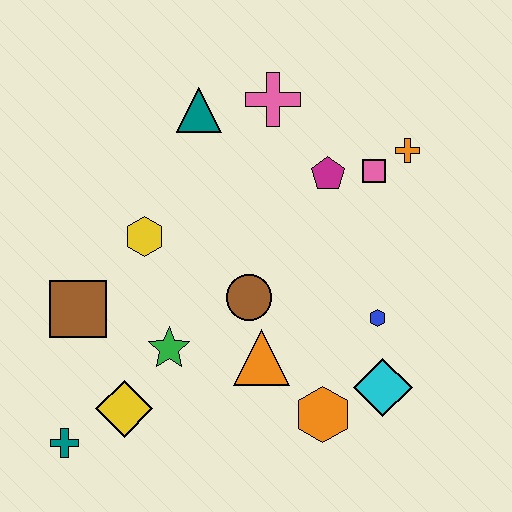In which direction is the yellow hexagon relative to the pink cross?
The yellow hexagon is below the pink cross.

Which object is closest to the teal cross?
The yellow diamond is closest to the teal cross.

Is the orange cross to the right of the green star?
Yes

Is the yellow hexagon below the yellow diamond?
No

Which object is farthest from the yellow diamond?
The orange cross is farthest from the yellow diamond.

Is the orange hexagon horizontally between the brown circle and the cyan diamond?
Yes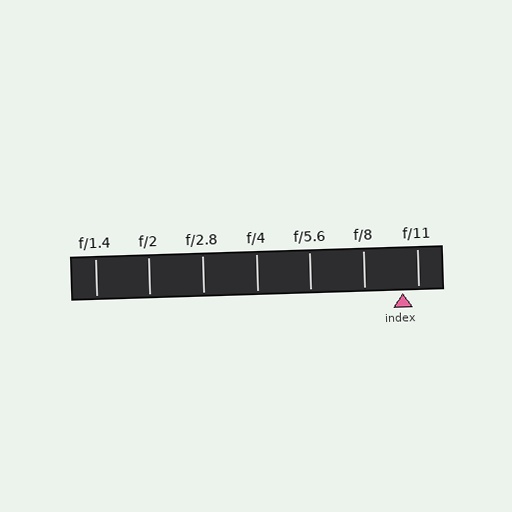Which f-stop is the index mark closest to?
The index mark is closest to f/11.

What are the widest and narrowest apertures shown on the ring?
The widest aperture shown is f/1.4 and the narrowest is f/11.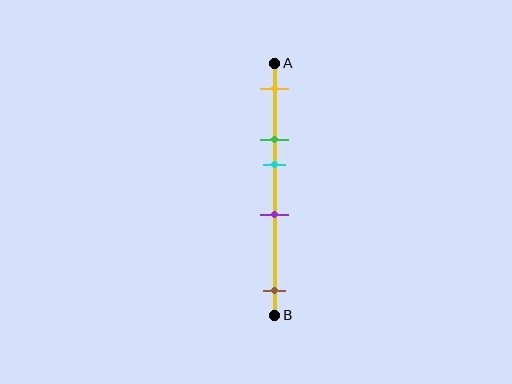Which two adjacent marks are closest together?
The green and cyan marks are the closest adjacent pair.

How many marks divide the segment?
There are 5 marks dividing the segment.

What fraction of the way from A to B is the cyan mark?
The cyan mark is approximately 40% (0.4) of the way from A to B.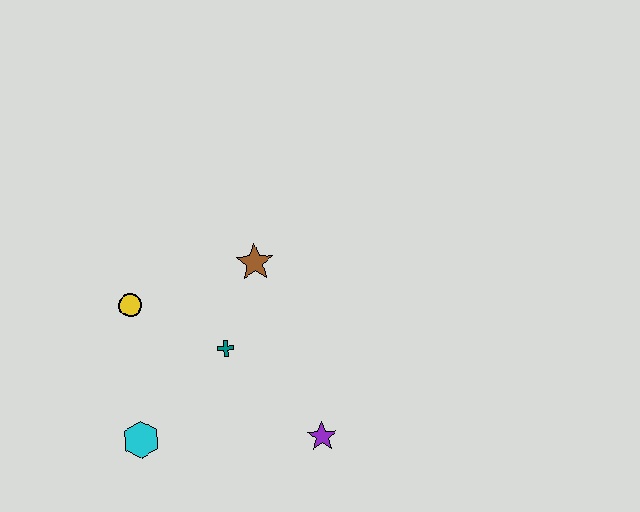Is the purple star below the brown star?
Yes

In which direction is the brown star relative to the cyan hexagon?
The brown star is above the cyan hexagon.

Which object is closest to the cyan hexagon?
The teal cross is closest to the cyan hexagon.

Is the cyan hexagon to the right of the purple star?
No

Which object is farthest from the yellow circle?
The purple star is farthest from the yellow circle.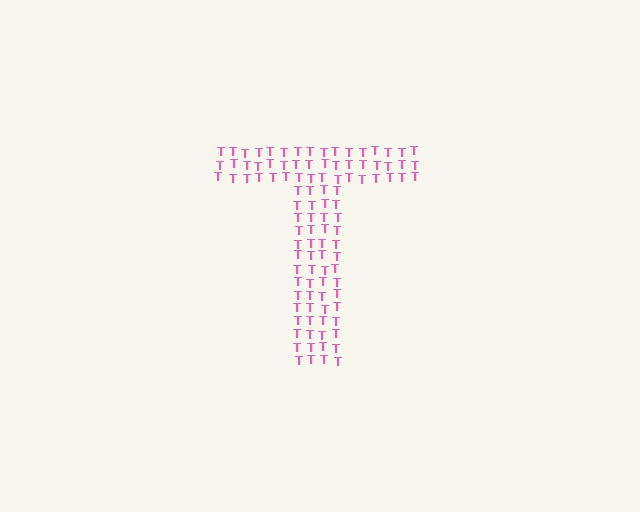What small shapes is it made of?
It is made of small letter T's.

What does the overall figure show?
The overall figure shows the letter T.